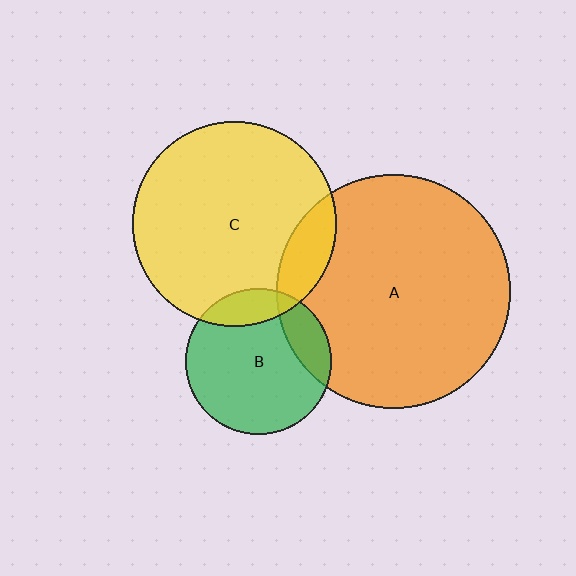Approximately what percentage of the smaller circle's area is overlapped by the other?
Approximately 15%.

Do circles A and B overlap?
Yes.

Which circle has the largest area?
Circle A (orange).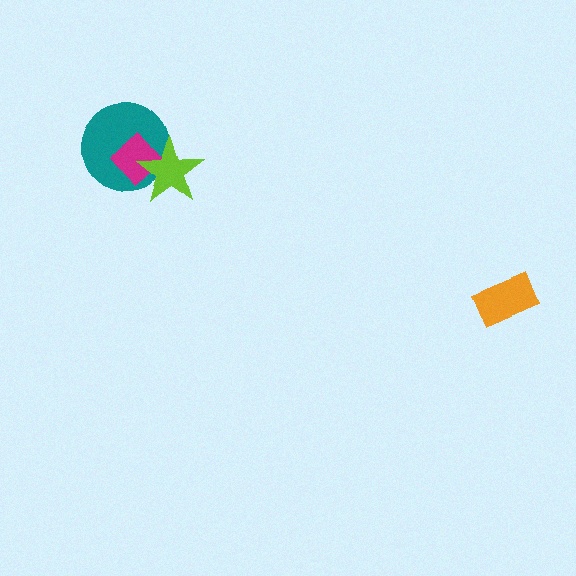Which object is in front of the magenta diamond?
The lime star is in front of the magenta diamond.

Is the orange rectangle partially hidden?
No, no other shape covers it.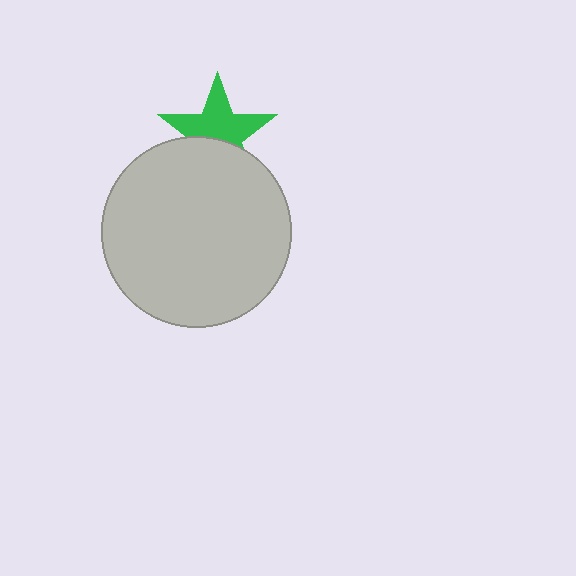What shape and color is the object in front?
The object in front is a light gray circle.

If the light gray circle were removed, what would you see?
You would see the complete green star.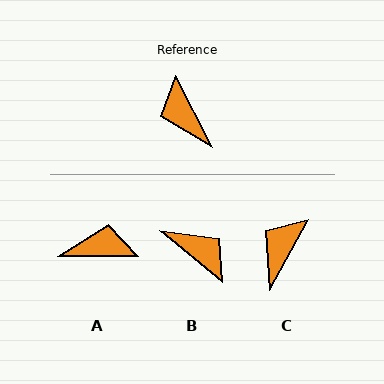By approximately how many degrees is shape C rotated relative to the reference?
Approximately 56 degrees clockwise.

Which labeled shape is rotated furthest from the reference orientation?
B, about 157 degrees away.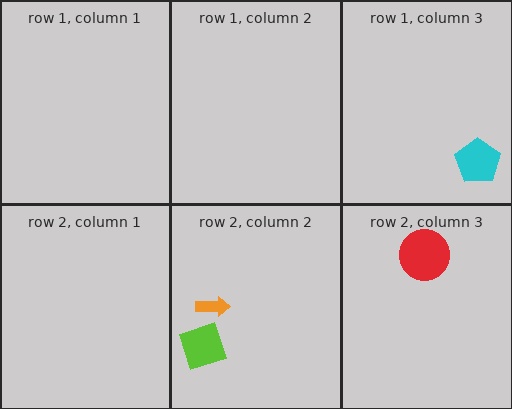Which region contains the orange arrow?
The row 2, column 2 region.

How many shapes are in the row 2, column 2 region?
2.